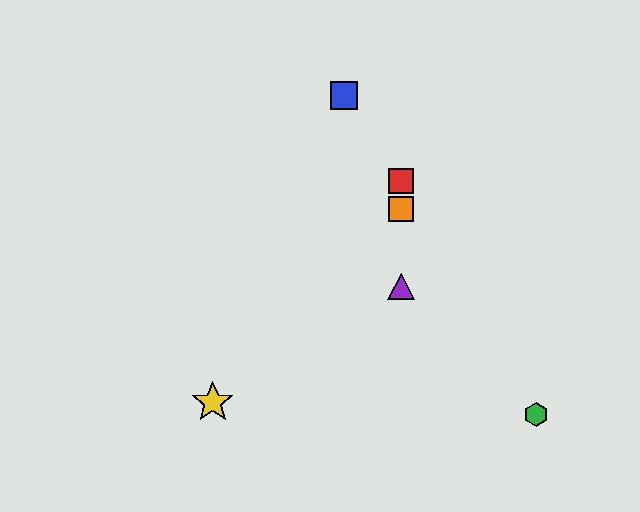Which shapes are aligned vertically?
The red square, the purple triangle, the orange square are aligned vertically.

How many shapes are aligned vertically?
3 shapes (the red square, the purple triangle, the orange square) are aligned vertically.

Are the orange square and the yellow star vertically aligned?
No, the orange square is at x≈401 and the yellow star is at x≈213.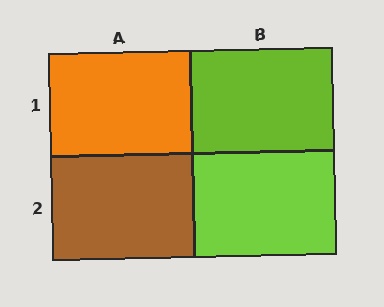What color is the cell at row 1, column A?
Orange.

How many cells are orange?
1 cell is orange.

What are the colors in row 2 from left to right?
Brown, lime.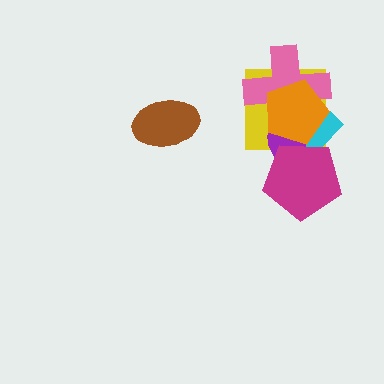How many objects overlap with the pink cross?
4 objects overlap with the pink cross.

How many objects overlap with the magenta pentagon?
3 objects overlap with the magenta pentagon.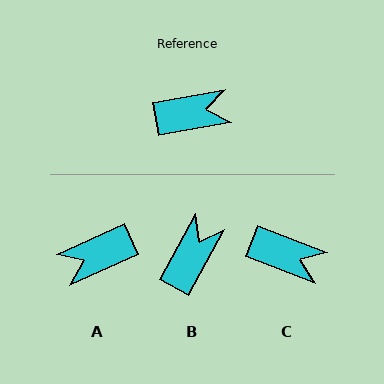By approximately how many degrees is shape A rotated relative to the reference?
Approximately 166 degrees clockwise.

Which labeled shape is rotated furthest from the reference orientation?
A, about 166 degrees away.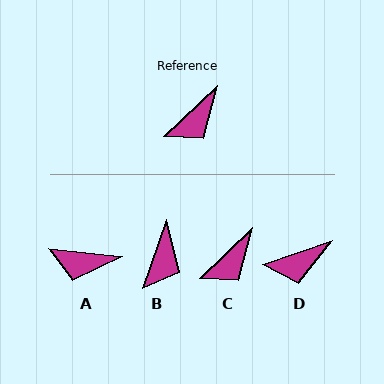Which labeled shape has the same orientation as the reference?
C.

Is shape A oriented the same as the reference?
No, it is off by about 49 degrees.